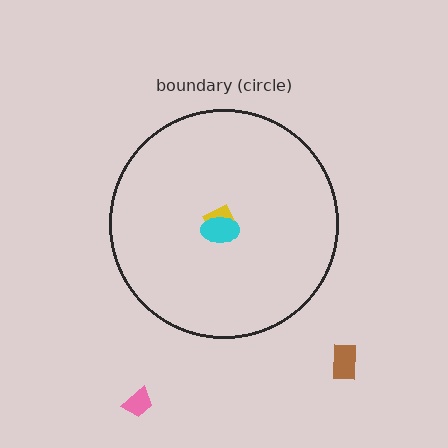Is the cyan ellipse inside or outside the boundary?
Inside.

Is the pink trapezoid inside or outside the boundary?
Outside.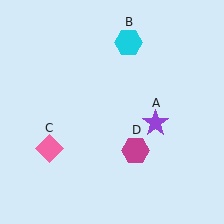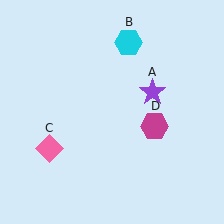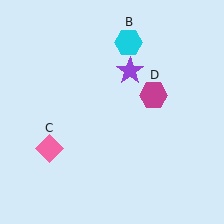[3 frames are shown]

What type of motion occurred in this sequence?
The purple star (object A), magenta hexagon (object D) rotated counterclockwise around the center of the scene.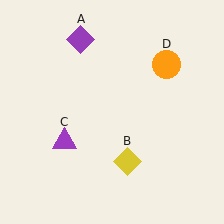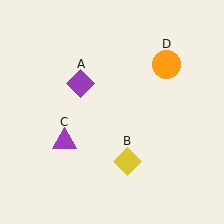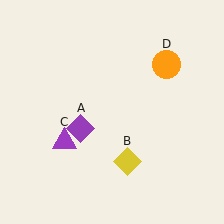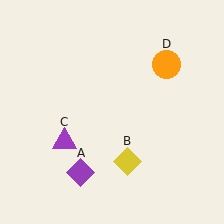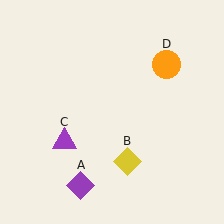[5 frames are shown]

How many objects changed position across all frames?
1 object changed position: purple diamond (object A).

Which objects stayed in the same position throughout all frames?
Yellow diamond (object B) and purple triangle (object C) and orange circle (object D) remained stationary.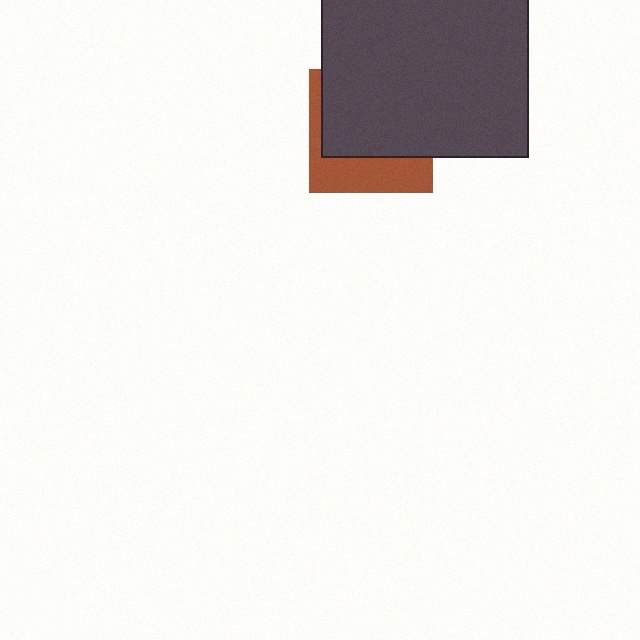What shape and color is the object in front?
The object in front is a dark gray square.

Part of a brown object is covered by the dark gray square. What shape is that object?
It is a square.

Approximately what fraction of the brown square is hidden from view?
Roughly 64% of the brown square is hidden behind the dark gray square.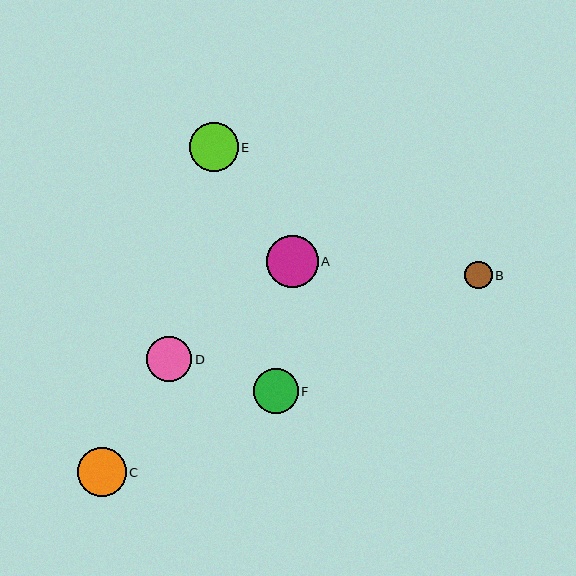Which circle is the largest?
Circle A is the largest with a size of approximately 51 pixels.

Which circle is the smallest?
Circle B is the smallest with a size of approximately 27 pixels.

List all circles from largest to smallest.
From largest to smallest: A, C, E, F, D, B.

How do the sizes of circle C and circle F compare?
Circle C and circle F are approximately the same size.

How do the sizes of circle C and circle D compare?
Circle C and circle D are approximately the same size.